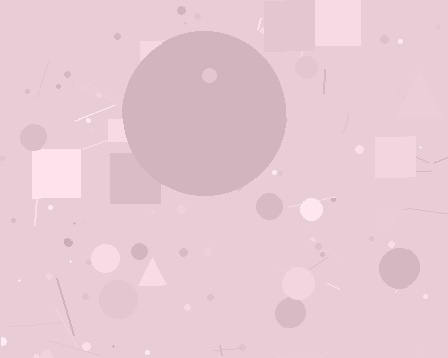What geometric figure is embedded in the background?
A circle is embedded in the background.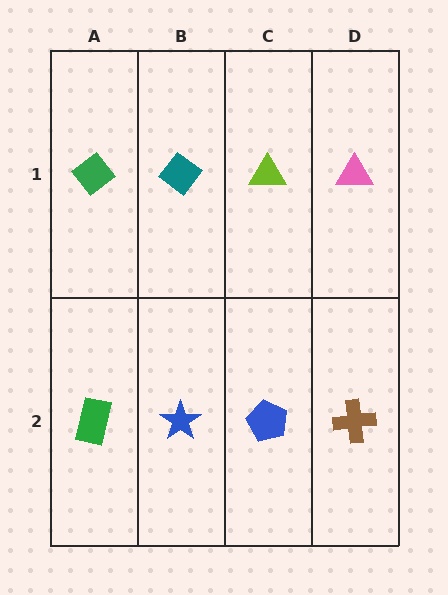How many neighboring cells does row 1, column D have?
2.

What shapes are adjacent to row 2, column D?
A pink triangle (row 1, column D), a blue pentagon (row 2, column C).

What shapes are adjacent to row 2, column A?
A green diamond (row 1, column A), a blue star (row 2, column B).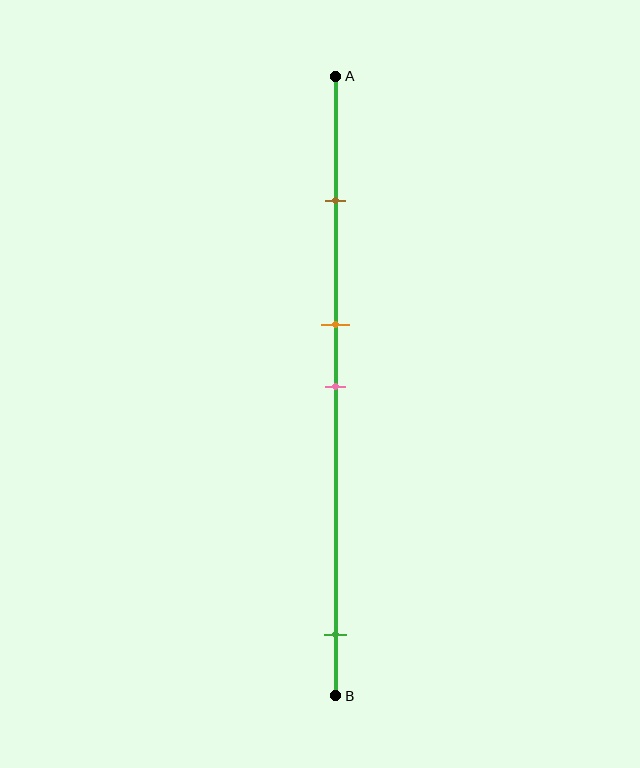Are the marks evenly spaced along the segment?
No, the marks are not evenly spaced.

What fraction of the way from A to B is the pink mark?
The pink mark is approximately 50% (0.5) of the way from A to B.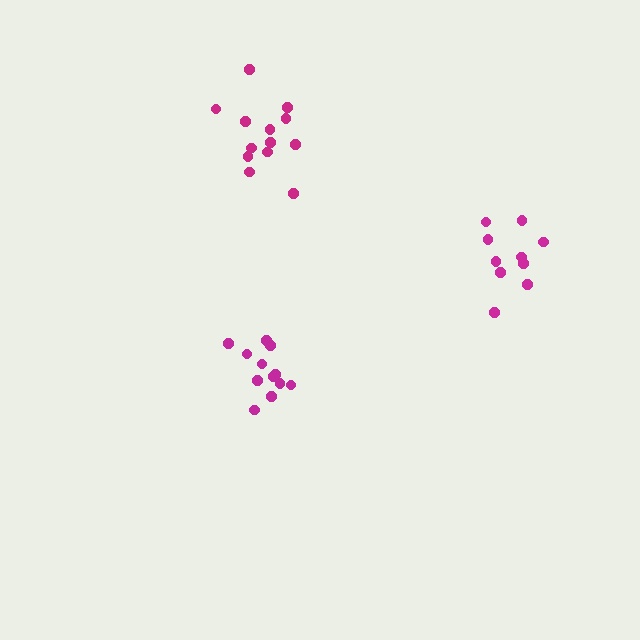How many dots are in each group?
Group 1: 10 dots, Group 2: 13 dots, Group 3: 12 dots (35 total).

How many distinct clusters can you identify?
There are 3 distinct clusters.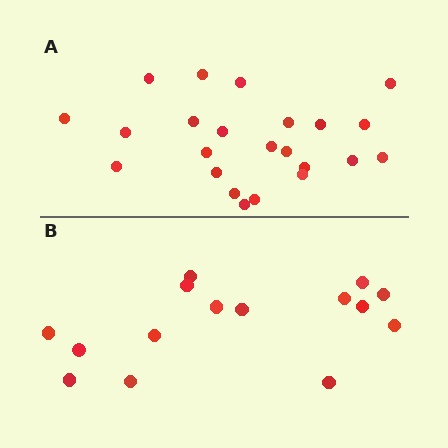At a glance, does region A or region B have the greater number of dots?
Region A (the top region) has more dots.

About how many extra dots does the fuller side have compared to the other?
Region A has roughly 8 or so more dots than region B.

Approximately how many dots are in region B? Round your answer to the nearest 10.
About 20 dots. (The exact count is 15, which rounds to 20.)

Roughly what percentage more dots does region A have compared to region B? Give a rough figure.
About 55% more.